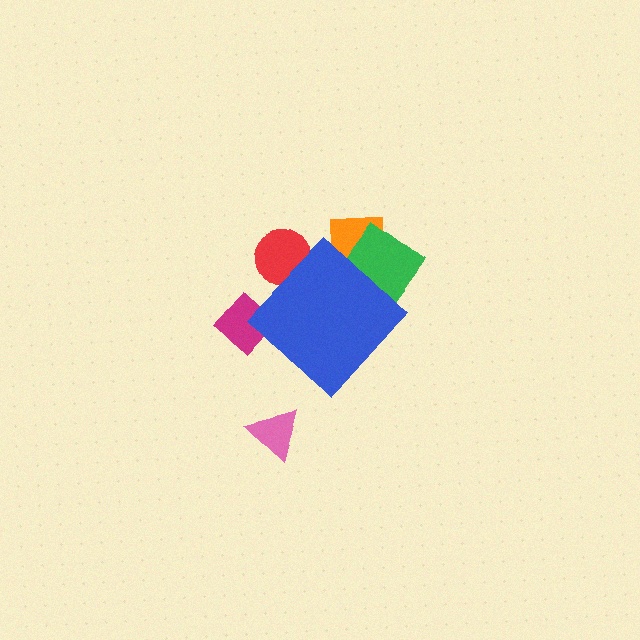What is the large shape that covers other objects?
A blue diamond.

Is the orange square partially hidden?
Yes, the orange square is partially hidden behind the blue diamond.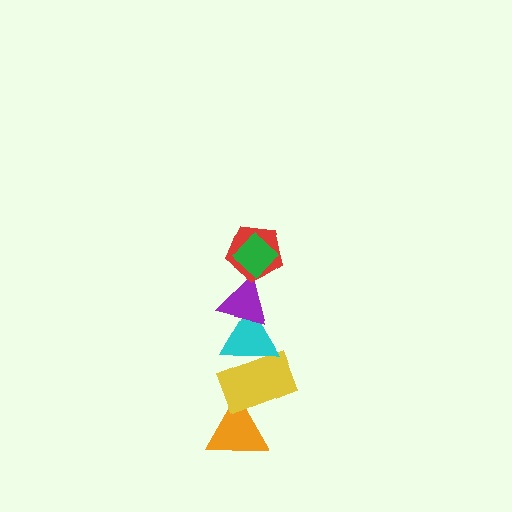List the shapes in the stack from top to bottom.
From top to bottom: the green diamond, the red pentagon, the purple triangle, the cyan triangle, the yellow rectangle, the orange triangle.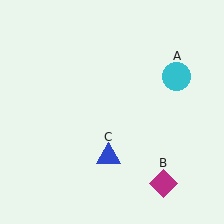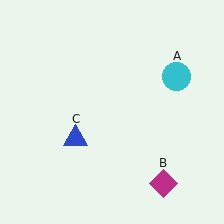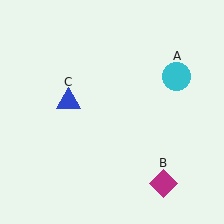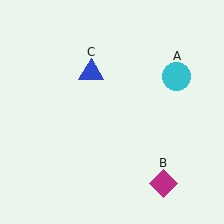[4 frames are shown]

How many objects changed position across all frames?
1 object changed position: blue triangle (object C).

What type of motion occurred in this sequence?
The blue triangle (object C) rotated clockwise around the center of the scene.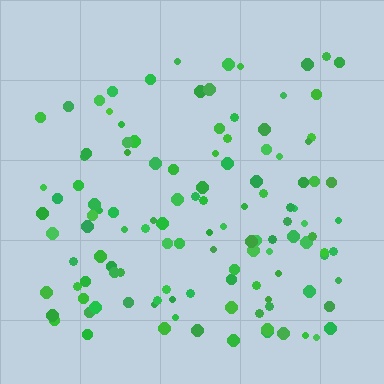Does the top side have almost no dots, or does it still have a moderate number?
Still a moderate number, just noticeably fewer than the bottom.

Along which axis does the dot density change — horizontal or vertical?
Vertical.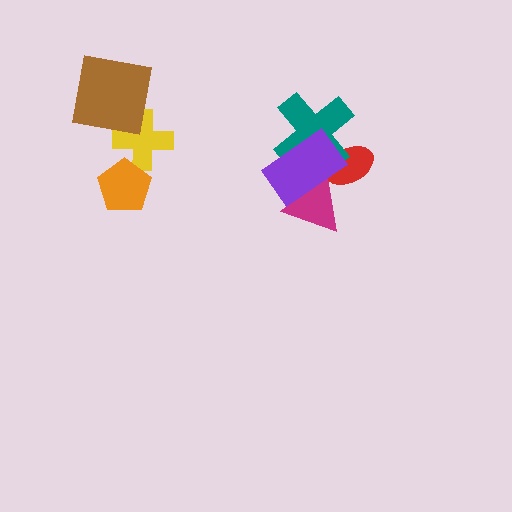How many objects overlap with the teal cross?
2 objects overlap with the teal cross.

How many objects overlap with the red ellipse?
3 objects overlap with the red ellipse.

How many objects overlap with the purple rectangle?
3 objects overlap with the purple rectangle.